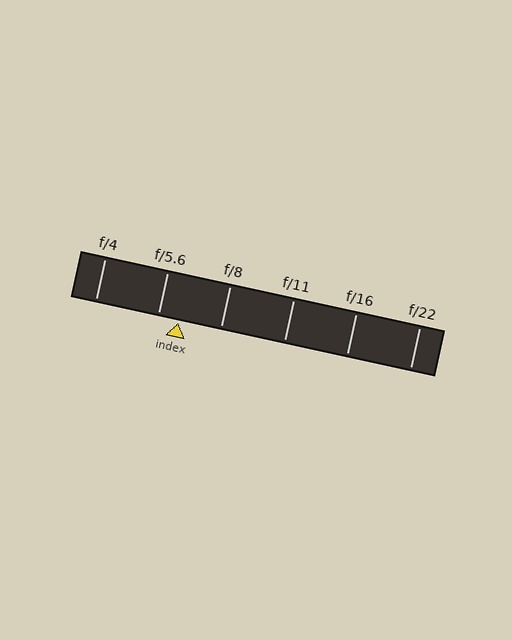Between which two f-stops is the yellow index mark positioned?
The index mark is between f/5.6 and f/8.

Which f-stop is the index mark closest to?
The index mark is closest to f/5.6.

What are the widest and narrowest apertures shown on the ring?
The widest aperture shown is f/4 and the narrowest is f/22.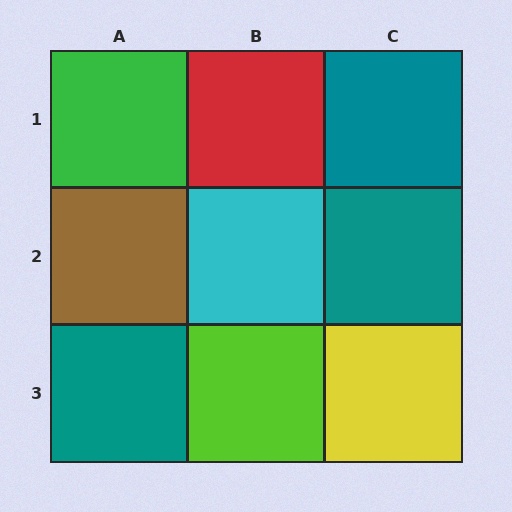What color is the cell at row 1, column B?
Red.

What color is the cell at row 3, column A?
Teal.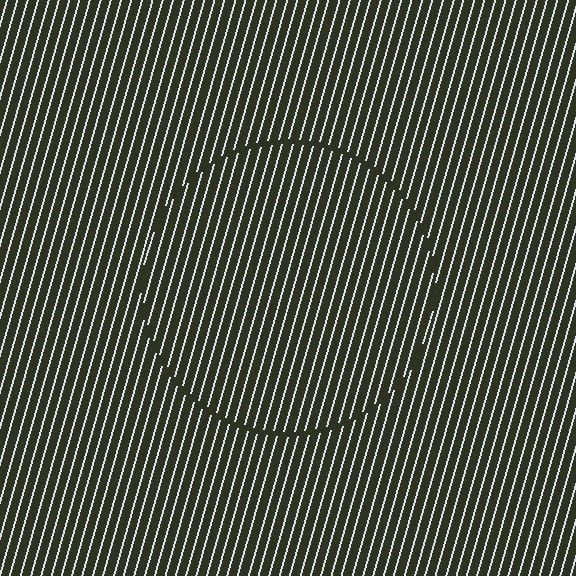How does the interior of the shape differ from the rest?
The interior of the shape contains the same grating, shifted by half a period — the contour is defined by the phase discontinuity where line-ends from the inner and outer gratings abut.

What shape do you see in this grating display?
An illusory circle. The interior of the shape contains the same grating, shifted by half a period — the contour is defined by the phase discontinuity where line-ends from the inner and outer gratings abut.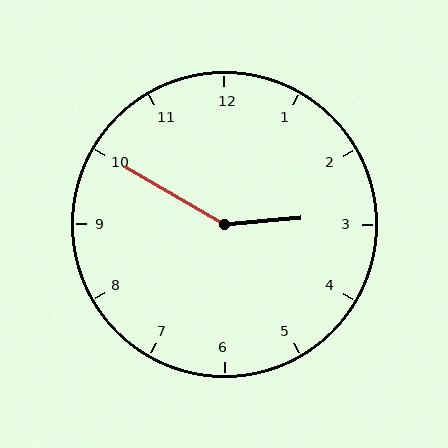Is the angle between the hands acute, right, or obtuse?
It is obtuse.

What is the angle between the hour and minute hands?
Approximately 145 degrees.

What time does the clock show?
2:50.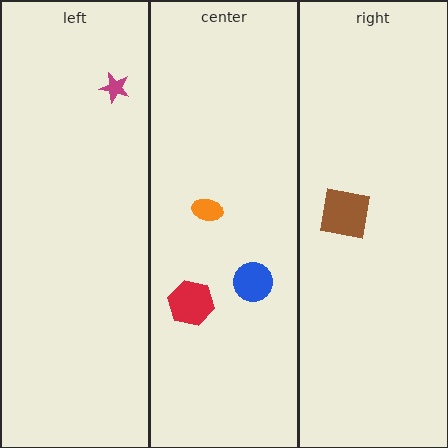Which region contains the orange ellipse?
The center region.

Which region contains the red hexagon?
The center region.